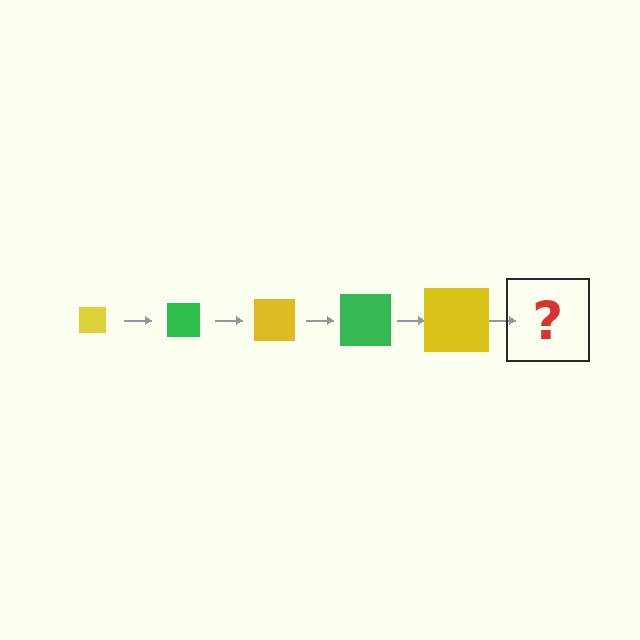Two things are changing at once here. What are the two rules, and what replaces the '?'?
The two rules are that the square grows larger each step and the color cycles through yellow and green. The '?' should be a green square, larger than the previous one.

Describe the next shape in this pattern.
It should be a green square, larger than the previous one.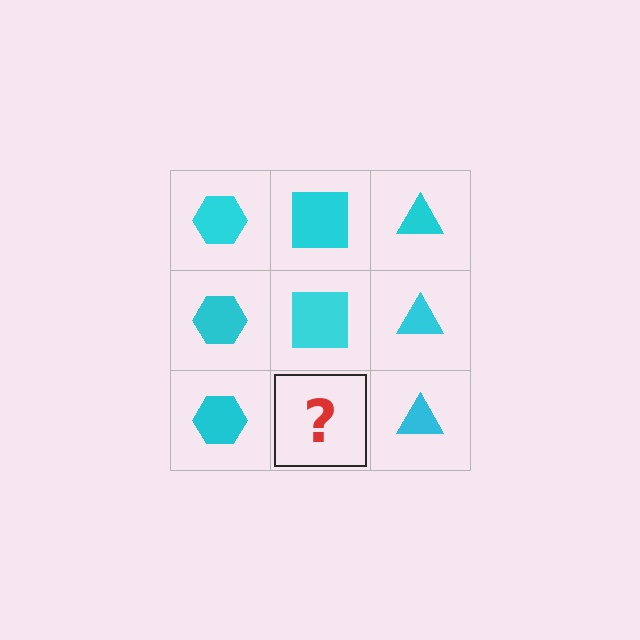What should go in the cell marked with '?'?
The missing cell should contain a cyan square.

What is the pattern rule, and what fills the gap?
The rule is that each column has a consistent shape. The gap should be filled with a cyan square.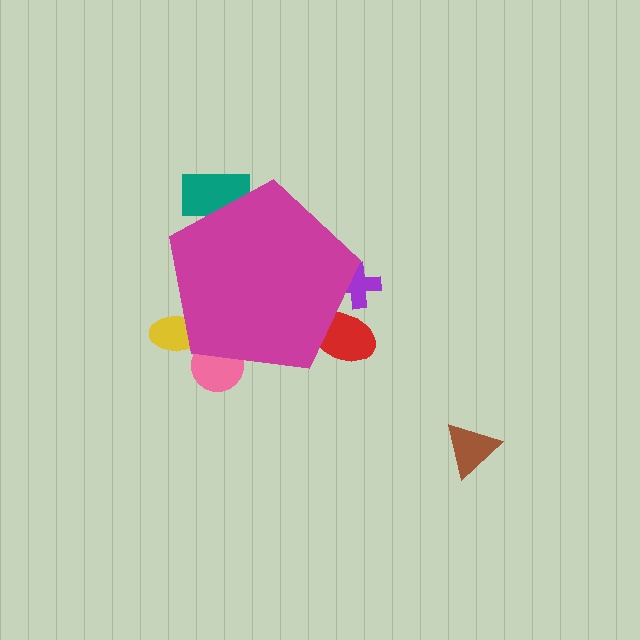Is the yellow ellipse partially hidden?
Yes, the yellow ellipse is partially hidden behind the magenta pentagon.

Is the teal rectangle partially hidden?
Yes, the teal rectangle is partially hidden behind the magenta pentagon.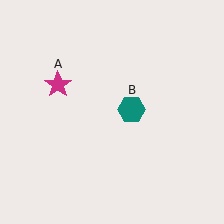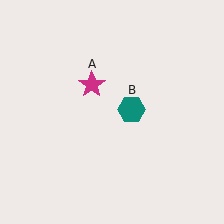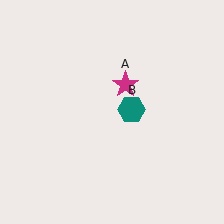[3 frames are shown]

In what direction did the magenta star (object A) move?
The magenta star (object A) moved right.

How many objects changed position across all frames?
1 object changed position: magenta star (object A).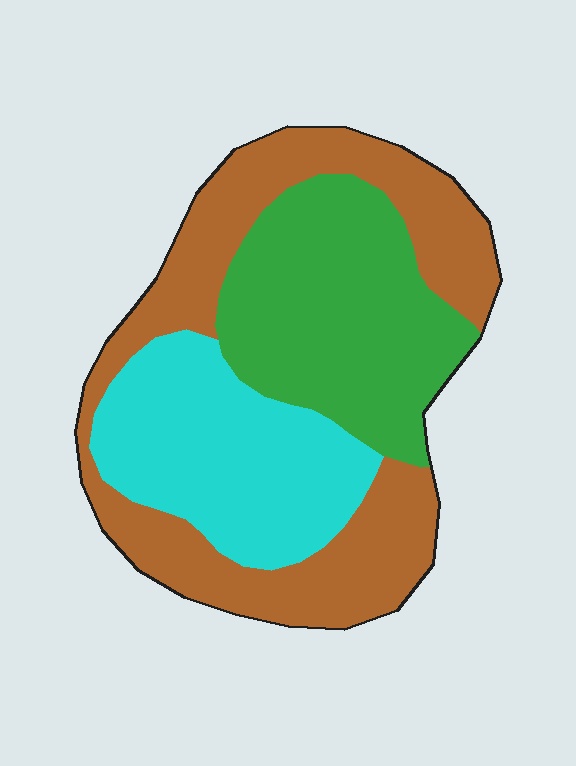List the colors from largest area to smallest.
From largest to smallest: brown, green, cyan.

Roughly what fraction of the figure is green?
Green takes up about one third (1/3) of the figure.